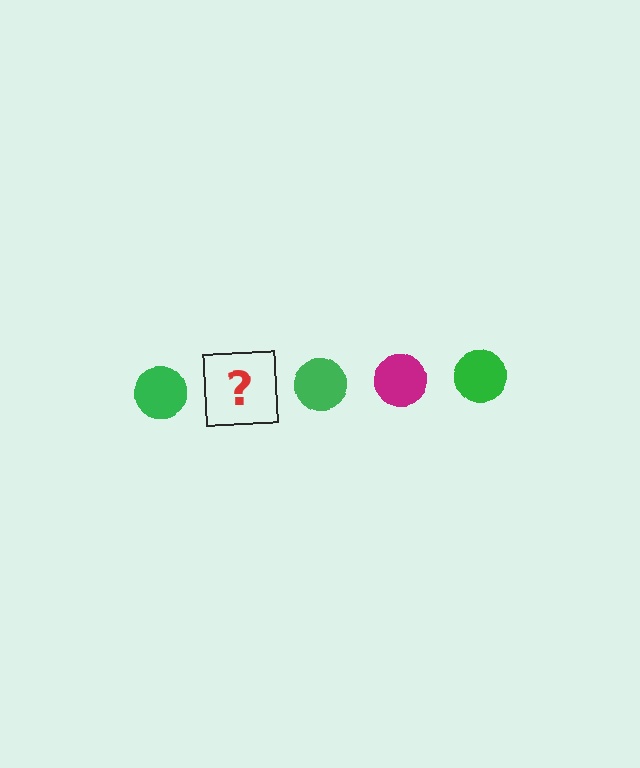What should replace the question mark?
The question mark should be replaced with a magenta circle.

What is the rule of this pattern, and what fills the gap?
The rule is that the pattern cycles through green, magenta circles. The gap should be filled with a magenta circle.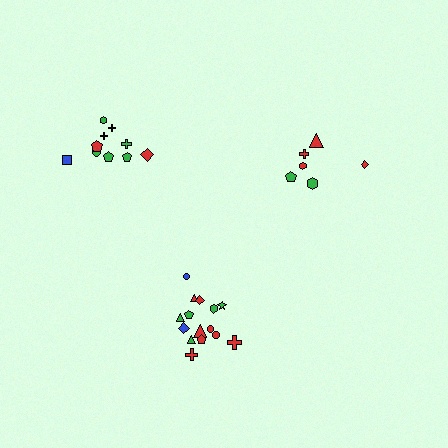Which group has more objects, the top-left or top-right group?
The top-left group.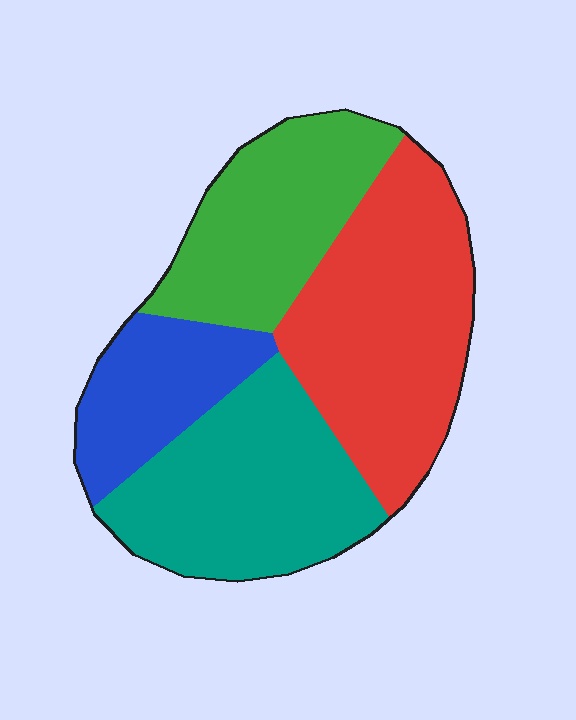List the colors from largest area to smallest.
From largest to smallest: red, teal, green, blue.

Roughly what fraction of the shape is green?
Green covers 23% of the shape.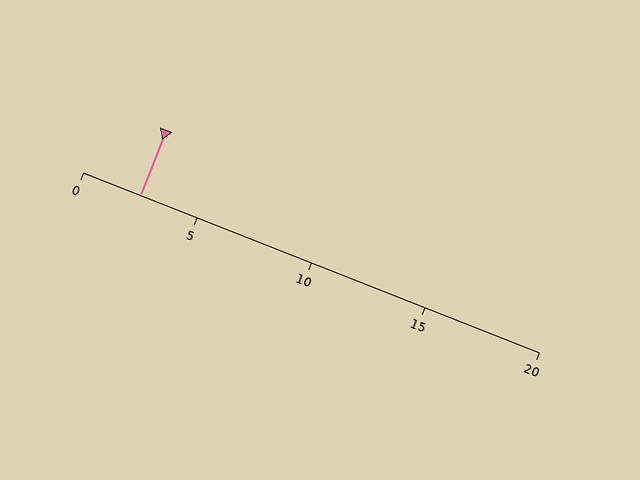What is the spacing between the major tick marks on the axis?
The major ticks are spaced 5 apart.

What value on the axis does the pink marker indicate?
The marker indicates approximately 2.5.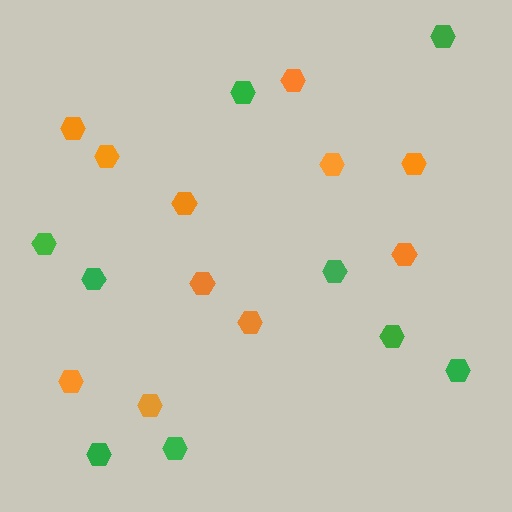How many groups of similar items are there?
There are 2 groups: one group of green hexagons (9) and one group of orange hexagons (11).